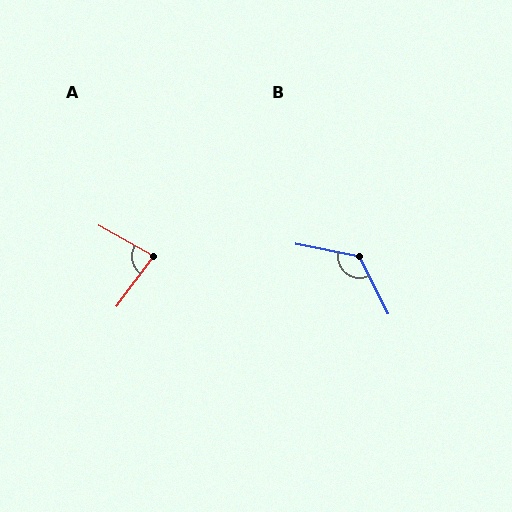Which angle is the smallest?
A, at approximately 82 degrees.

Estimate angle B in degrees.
Approximately 128 degrees.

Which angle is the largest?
B, at approximately 128 degrees.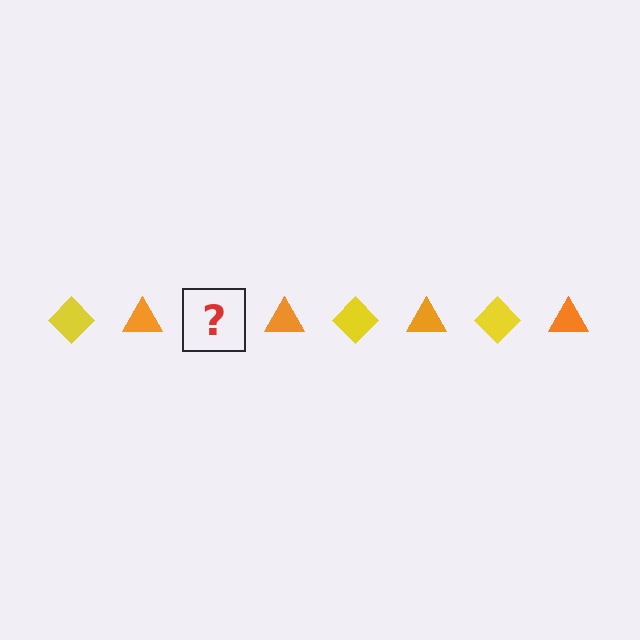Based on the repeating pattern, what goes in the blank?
The blank should be a yellow diamond.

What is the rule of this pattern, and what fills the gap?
The rule is that the pattern alternates between yellow diamond and orange triangle. The gap should be filled with a yellow diamond.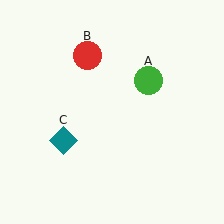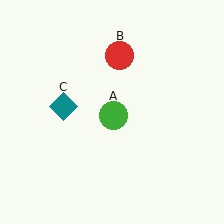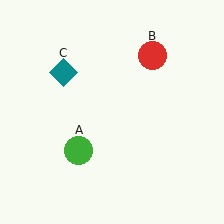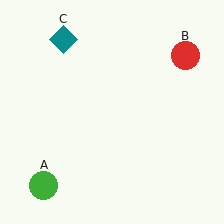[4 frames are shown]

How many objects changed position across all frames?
3 objects changed position: green circle (object A), red circle (object B), teal diamond (object C).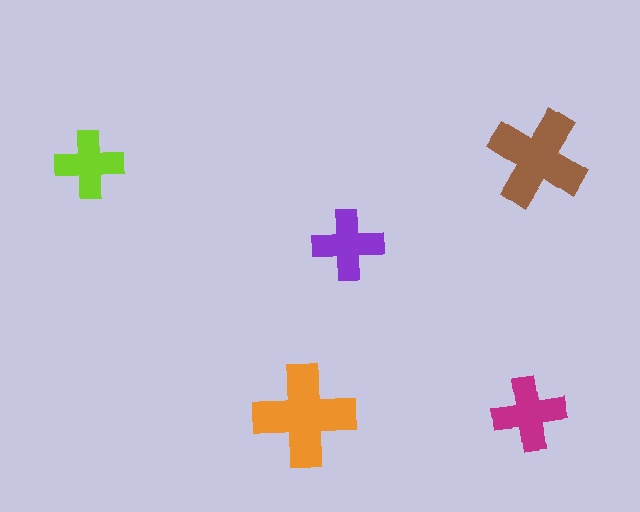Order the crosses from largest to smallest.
the orange one, the brown one, the magenta one, the purple one, the lime one.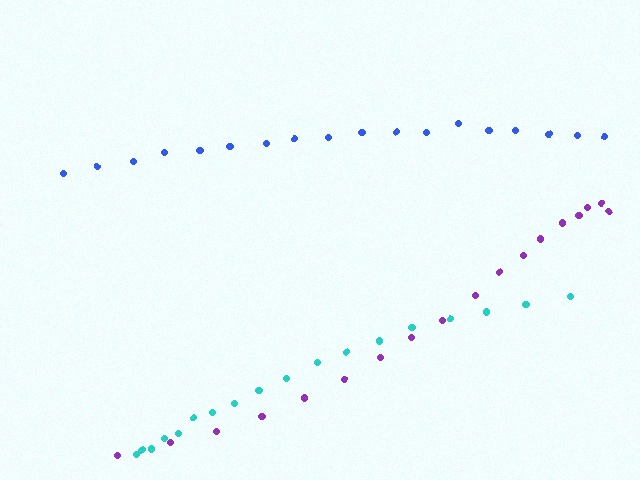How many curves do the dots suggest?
There are 3 distinct paths.